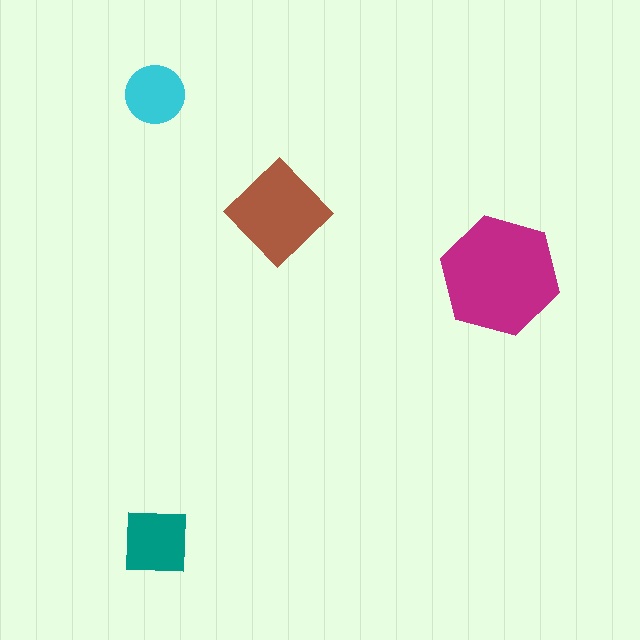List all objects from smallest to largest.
The cyan circle, the teal square, the brown diamond, the magenta hexagon.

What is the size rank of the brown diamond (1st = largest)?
2nd.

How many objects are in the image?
There are 4 objects in the image.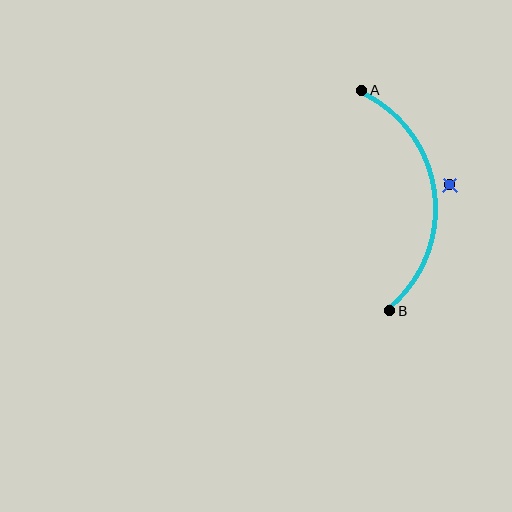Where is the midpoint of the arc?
The arc midpoint is the point on the curve farthest from the straight line joining A and B. It sits to the right of that line.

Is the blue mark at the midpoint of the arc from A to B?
No — the blue mark does not lie on the arc at all. It sits slightly outside the curve.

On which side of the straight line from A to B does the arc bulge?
The arc bulges to the right of the straight line connecting A and B.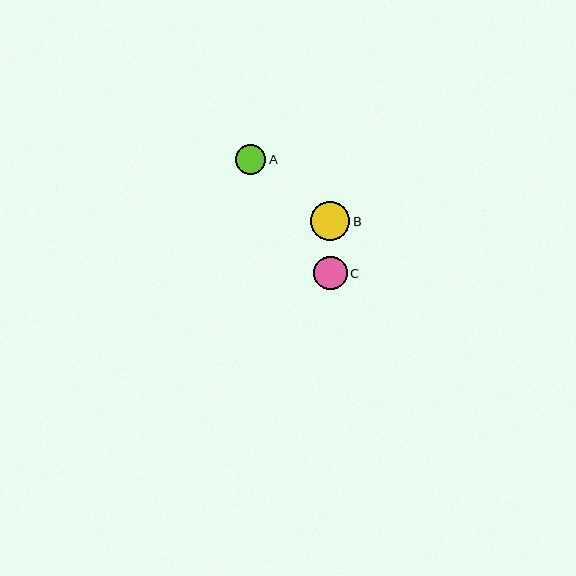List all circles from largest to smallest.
From largest to smallest: B, C, A.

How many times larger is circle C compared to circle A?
Circle C is approximately 1.1 times the size of circle A.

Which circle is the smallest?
Circle A is the smallest with a size of approximately 30 pixels.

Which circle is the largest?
Circle B is the largest with a size of approximately 40 pixels.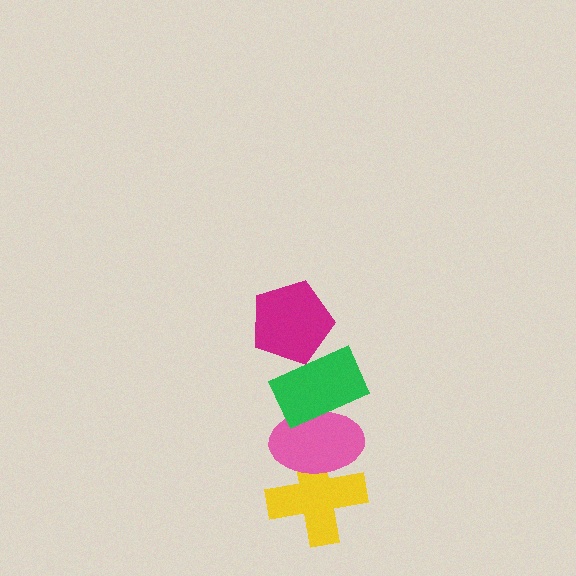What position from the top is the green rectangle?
The green rectangle is 2nd from the top.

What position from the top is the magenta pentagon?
The magenta pentagon is 1st from the top.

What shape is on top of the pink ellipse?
The green rectangle is on top of the pink ellipse.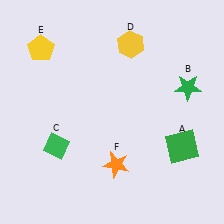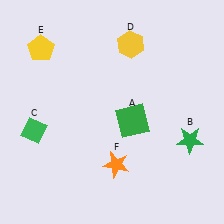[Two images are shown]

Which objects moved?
The objects that moved are: the green square (A), the green star (B), the green diamond (C).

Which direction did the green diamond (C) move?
The green diamond (C) moved left.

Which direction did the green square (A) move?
The green square (A) moved left.